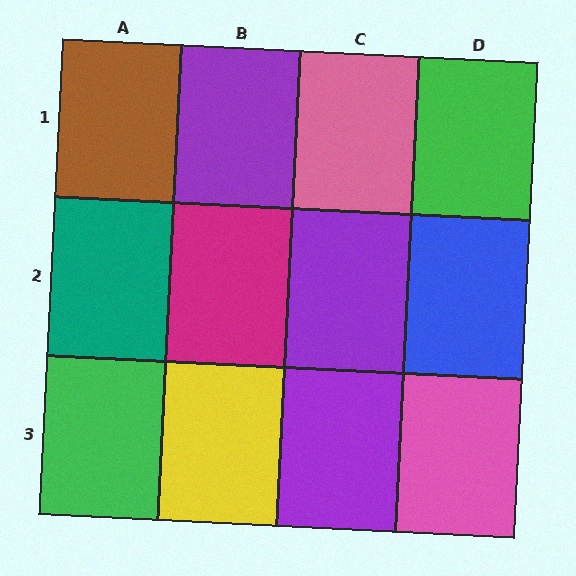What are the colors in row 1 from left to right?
Brown, purple, pink, green.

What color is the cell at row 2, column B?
Magenta.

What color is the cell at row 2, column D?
Blue.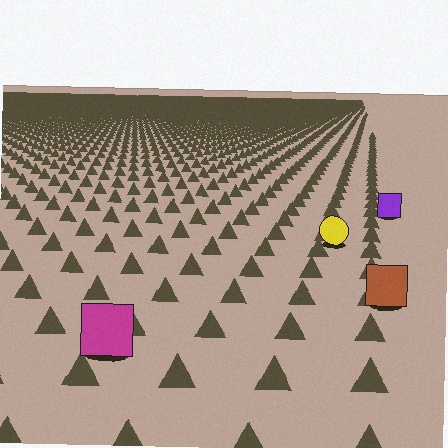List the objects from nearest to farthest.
From nearest to farthest: the magenta square, the brown square, the yellow circle, the purple square.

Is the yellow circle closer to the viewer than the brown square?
No. The brown square is closer — you can tell from the texture gradient: the ground texture is coarser near it.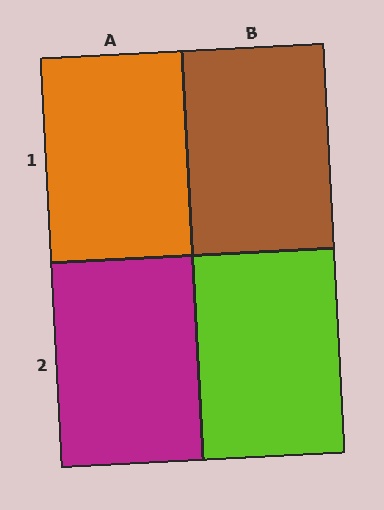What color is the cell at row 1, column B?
Brown.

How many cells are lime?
1 cell is lime.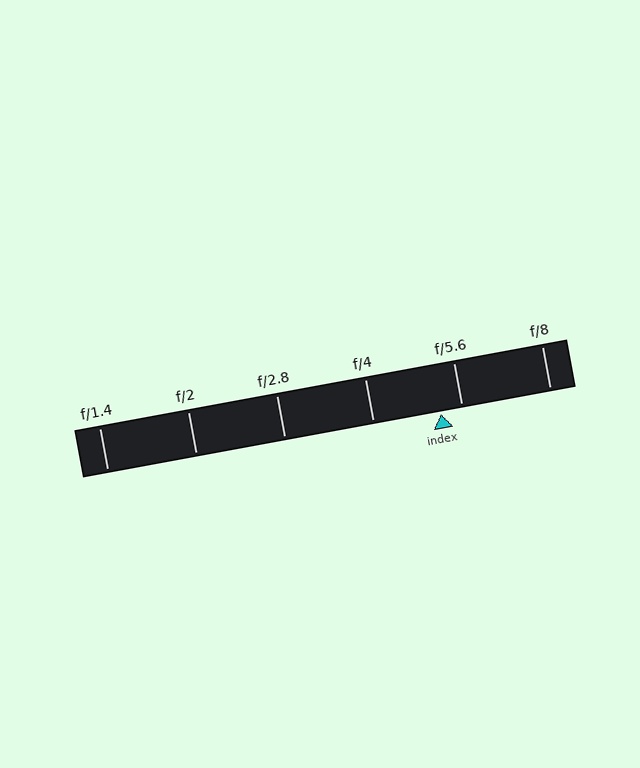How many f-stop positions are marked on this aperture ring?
There are 6 f-stop positions marked.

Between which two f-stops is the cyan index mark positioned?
The index mark is between f/4 and f/5.6.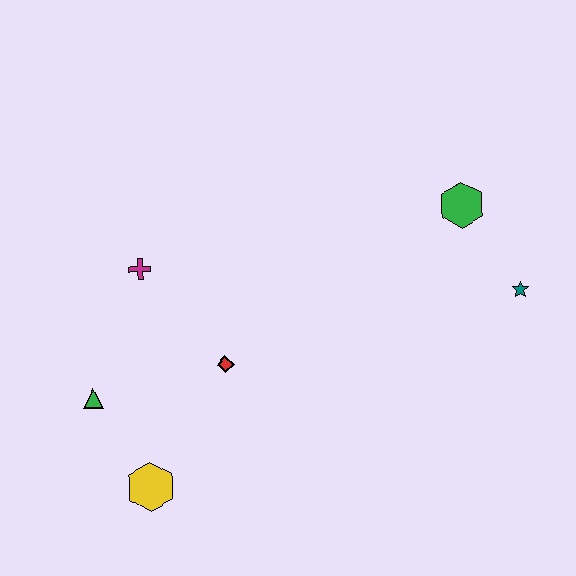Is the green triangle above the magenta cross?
No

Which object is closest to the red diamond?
The magenta cross is closest to the red diamond.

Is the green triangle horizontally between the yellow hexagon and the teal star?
No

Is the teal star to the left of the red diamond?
No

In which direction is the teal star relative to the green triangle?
The teal star is to the right of the green triangle.